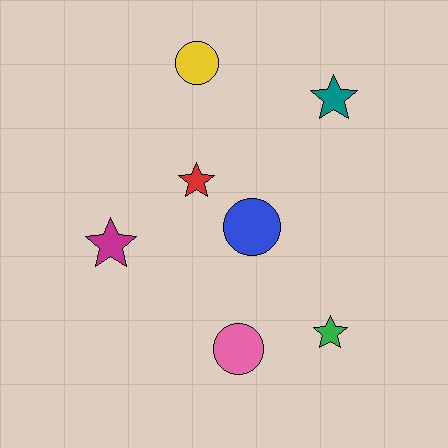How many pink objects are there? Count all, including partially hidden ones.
There is 1 pink object.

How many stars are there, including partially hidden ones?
There are 4 stars.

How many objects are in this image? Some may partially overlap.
There are 7 objects.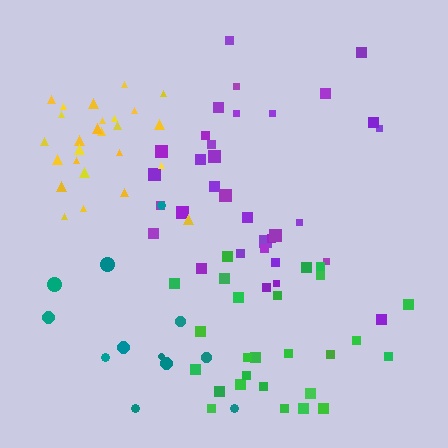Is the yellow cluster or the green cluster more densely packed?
Yellow.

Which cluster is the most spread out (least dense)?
Teal.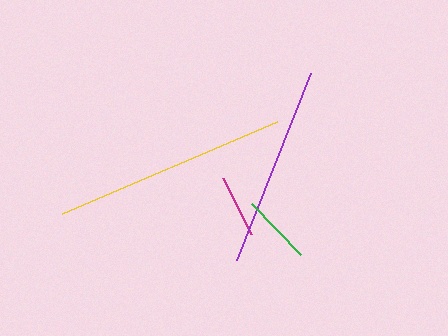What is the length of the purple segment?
The purple segment is approximately 201 pixels long.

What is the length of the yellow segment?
The yellow segment is approximately 234 pixels long.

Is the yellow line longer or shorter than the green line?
The yellow line is longer than the green line.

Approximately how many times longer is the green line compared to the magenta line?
The green line is approximately 1.1 times the length of the magenta line.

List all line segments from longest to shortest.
From longest to shortest: yellow, purple, green, magenta.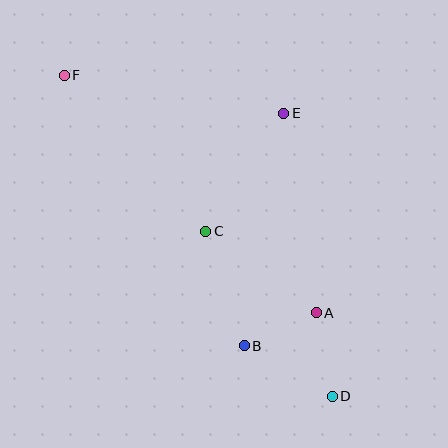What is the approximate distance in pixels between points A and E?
The distance between A and E is approximately 202 pixels.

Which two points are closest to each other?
Points A and B are closest to each other.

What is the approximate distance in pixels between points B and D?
The distance between B and D is approximately 101 pixels.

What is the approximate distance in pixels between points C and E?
The distance between C and E is approximately 141 pixels.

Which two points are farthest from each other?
Points D and F are farthest from each other.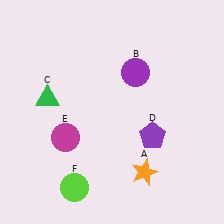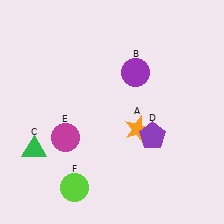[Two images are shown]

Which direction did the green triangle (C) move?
The green triangle (C) moved down.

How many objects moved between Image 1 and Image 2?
2 objects moved between the two images.